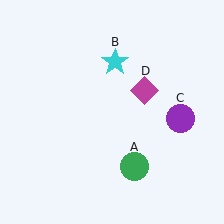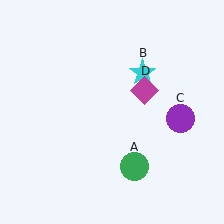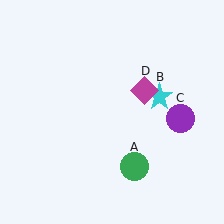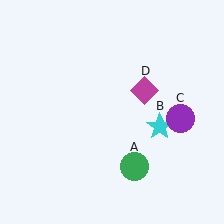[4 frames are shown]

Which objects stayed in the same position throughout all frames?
Green circle (object A) and purple circle (object C) and magenta diamond (object D) remained stationary.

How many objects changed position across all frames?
1 object changed position: cyan star (object B).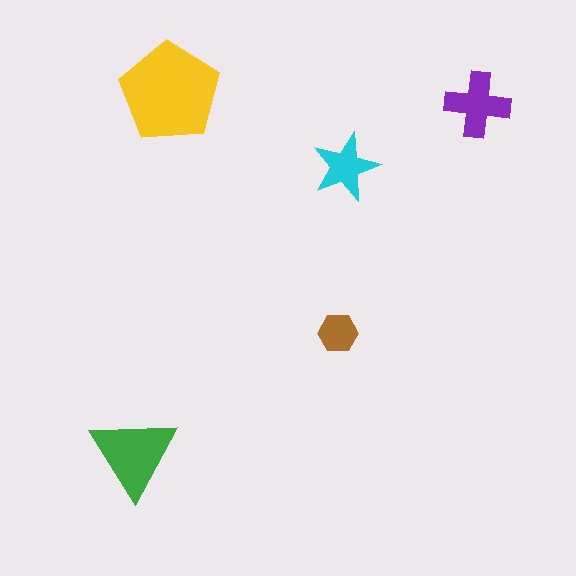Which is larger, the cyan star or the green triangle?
The green triangle.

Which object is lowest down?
The green triangle is bottommost.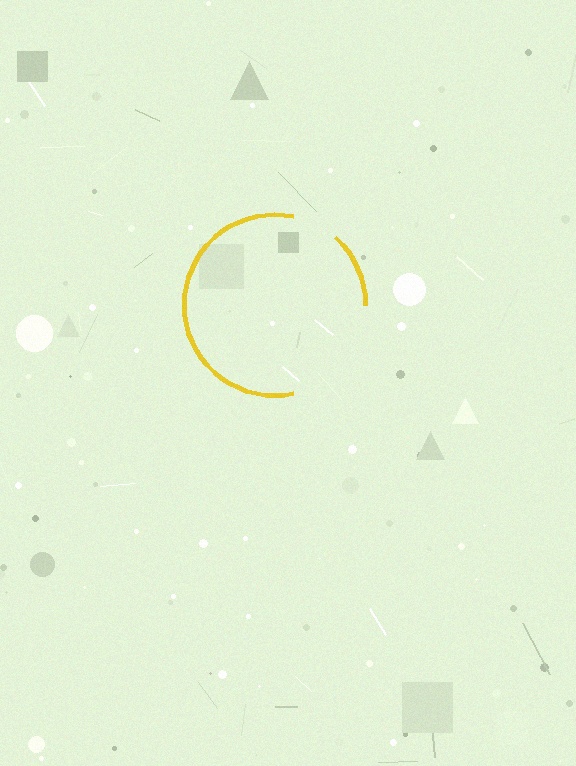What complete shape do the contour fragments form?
The contour fragments form a circle.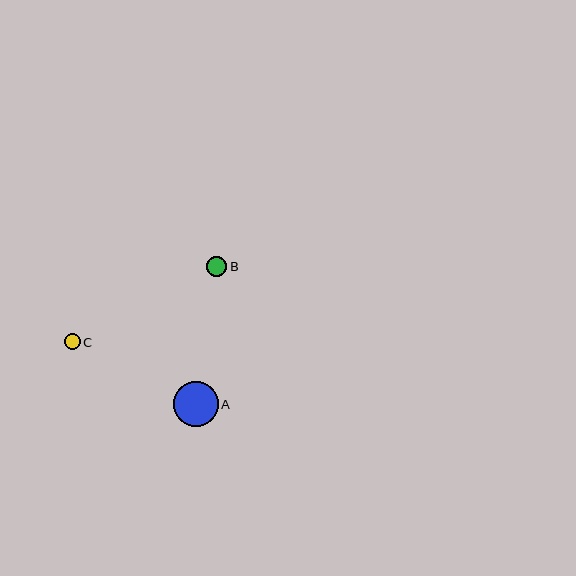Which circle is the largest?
Circle A is the largest with a size of approximately 44 pixels.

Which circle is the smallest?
Circle C is the smallest with a size of approximately 16 pixels.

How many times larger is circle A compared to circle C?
Circle A is approximately 2.8 times the size of circle C.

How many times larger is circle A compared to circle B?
Circle A is approximately 2.2 times the size of circle B.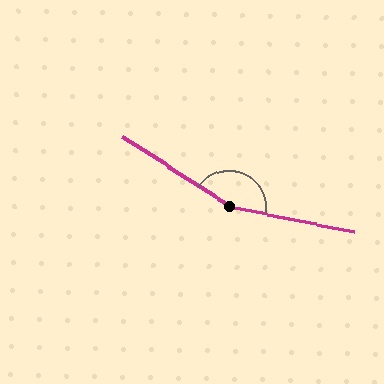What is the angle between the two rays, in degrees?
Approximately 158 degrees.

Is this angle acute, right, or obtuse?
It is obtuse.